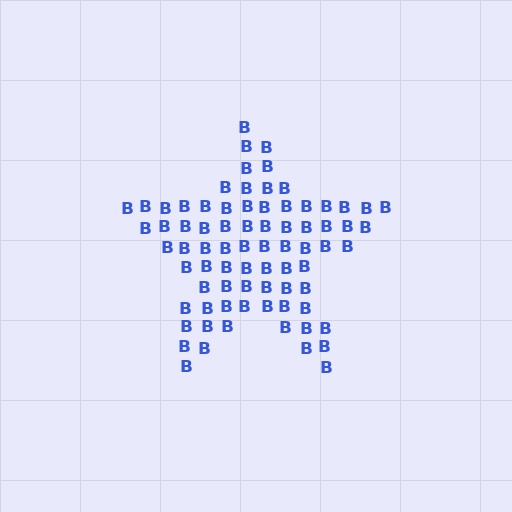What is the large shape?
The large shape is a star.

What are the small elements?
The small elements are letter B's.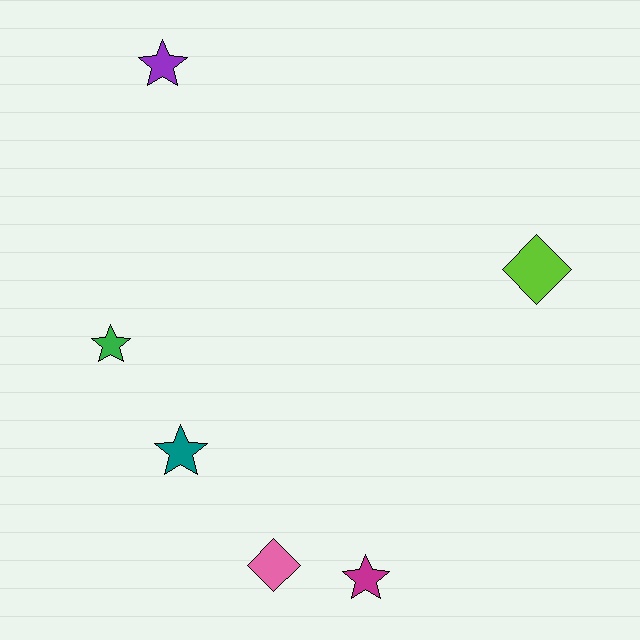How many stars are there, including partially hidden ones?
There are 4 stars.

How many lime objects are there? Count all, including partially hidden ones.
There is 1 lime object.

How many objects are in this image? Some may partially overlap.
There are 6 objects.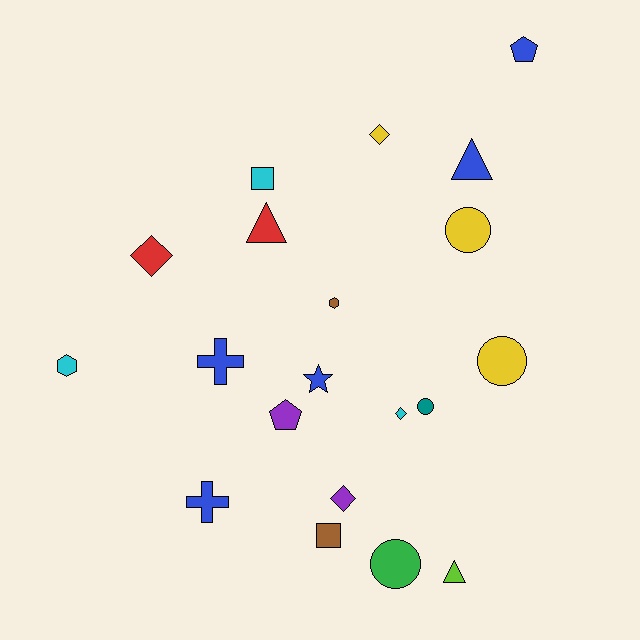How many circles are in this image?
There are 4 circles.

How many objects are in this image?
There are 20 objects.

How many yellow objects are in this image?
There are 3 yellow objects.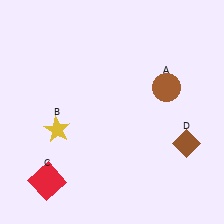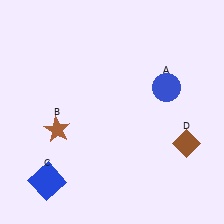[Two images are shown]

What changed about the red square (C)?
In Image 1, C is red. In Image 2, it changed to blue.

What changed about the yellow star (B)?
In Image 1, B is yellow. In Image 2, it changed to brown.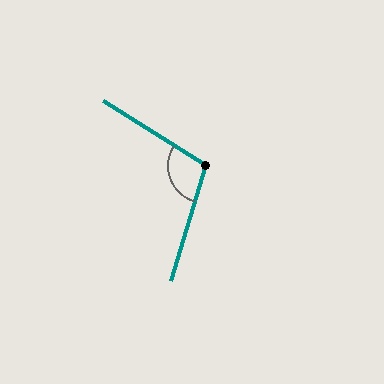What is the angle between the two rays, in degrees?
Approximately 106 degrees.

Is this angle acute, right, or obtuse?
It is obtuse.